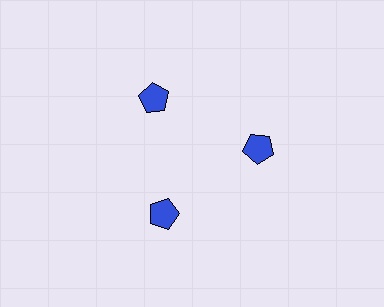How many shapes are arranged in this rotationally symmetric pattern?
There are 3 shapes, arranged in 3 groups of 1.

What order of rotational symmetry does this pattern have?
This pattern has 3-fold rotational symmetry.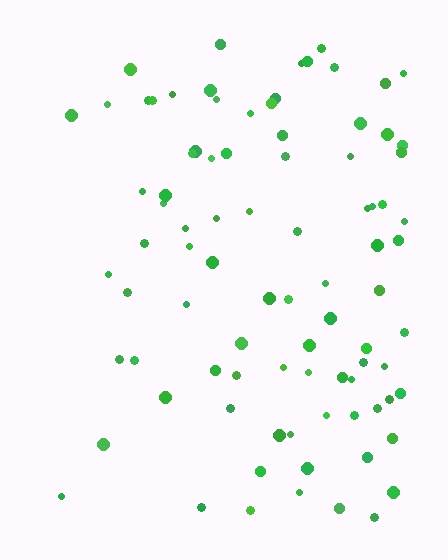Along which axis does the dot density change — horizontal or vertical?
Horizontal.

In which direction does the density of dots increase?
From left to right, with the right side densest.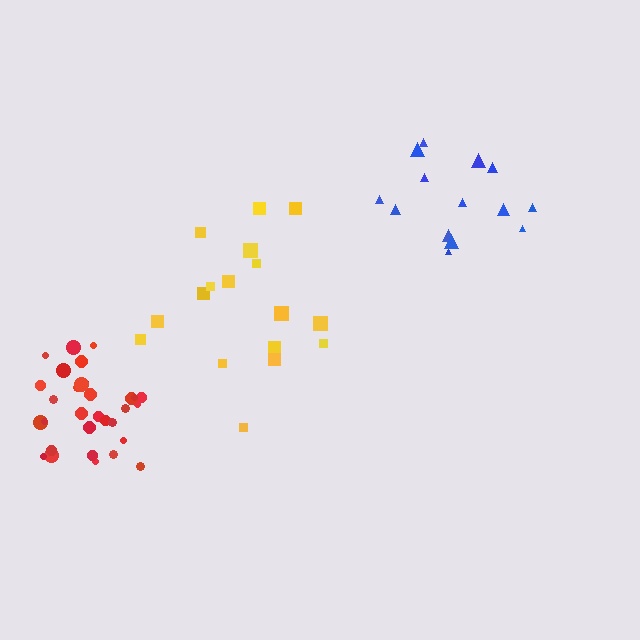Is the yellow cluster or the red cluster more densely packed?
Red.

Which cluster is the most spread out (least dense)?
Blue.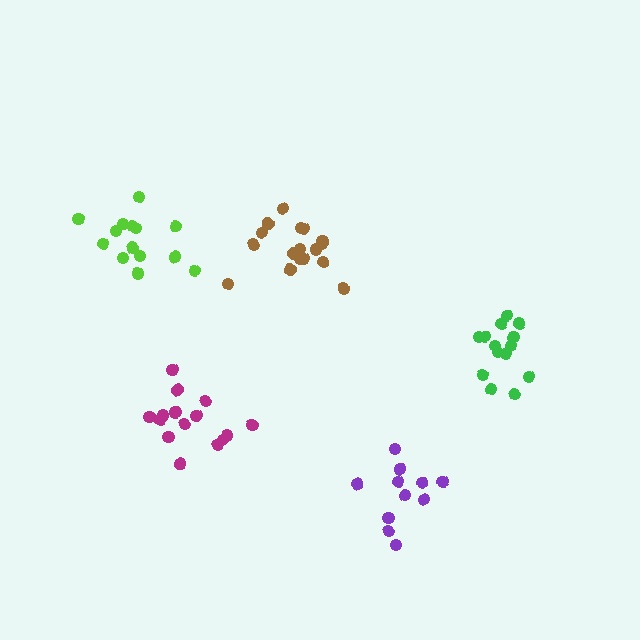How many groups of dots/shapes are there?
There are 5 groups.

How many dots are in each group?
Group 1: 17 dots, Group 2: 17 dots, Group 3: 14 dots, Group 4: 11 dots, Group 5: 14 dots (73 total).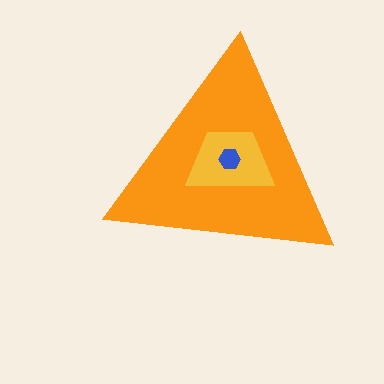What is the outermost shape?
The orange triangle.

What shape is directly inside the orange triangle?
The yellow trapezoid.